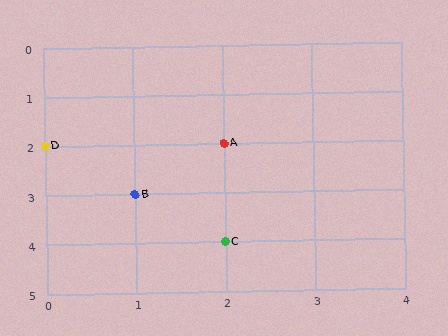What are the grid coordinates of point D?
Point D is at grid coordinates (0, 2).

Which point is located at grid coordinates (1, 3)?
Point B is at (1, 3).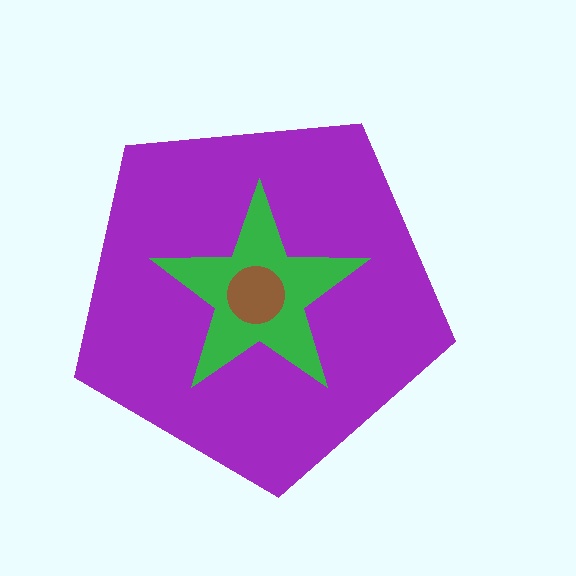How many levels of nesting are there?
3.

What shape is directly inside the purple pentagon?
The green star.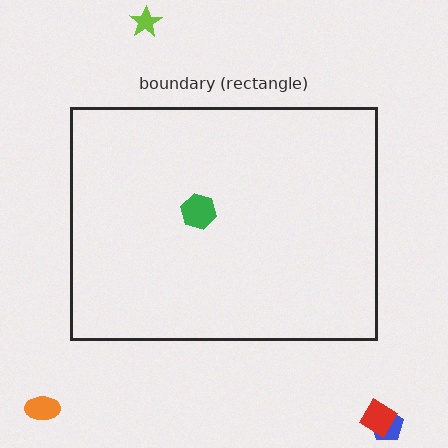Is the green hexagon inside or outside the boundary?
Inside.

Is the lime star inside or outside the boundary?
Outside.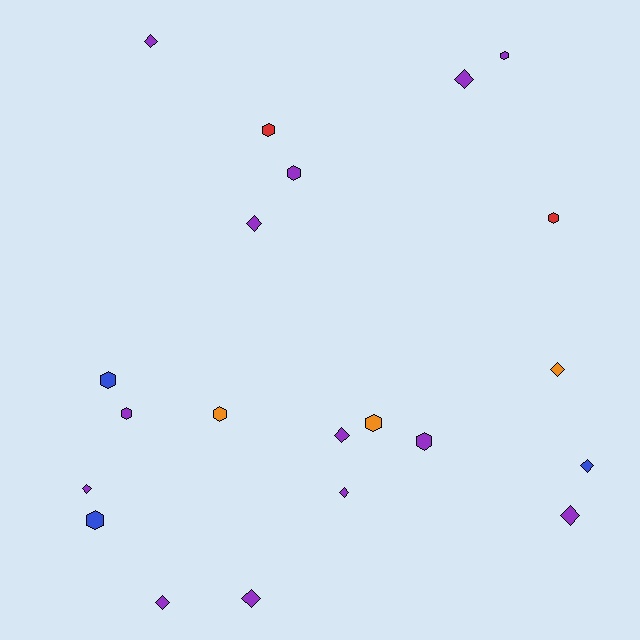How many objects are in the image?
There are 21 objects.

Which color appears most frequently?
Purple, with 13 objects.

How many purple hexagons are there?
There are 4 purple hexagons.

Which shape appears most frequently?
Diamond, with 11 objects.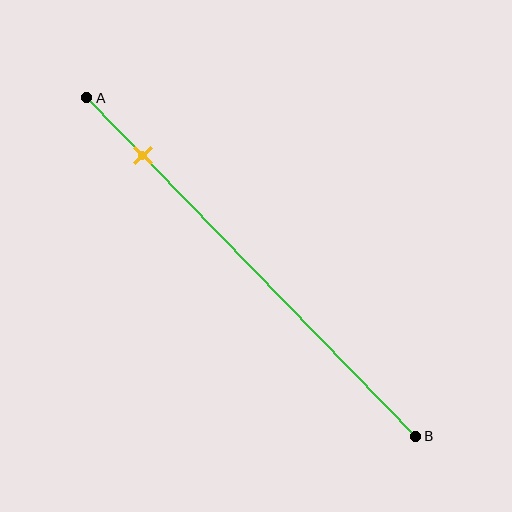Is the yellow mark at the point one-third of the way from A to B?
No, the mark is at about 15% from A, not at the 33% one-third point.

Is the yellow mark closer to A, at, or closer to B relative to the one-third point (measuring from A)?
The yellow mark is closer to point A than the one-third point of segment AB.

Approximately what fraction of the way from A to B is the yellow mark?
The yellow mark is approximately 15% of the way from A to B.